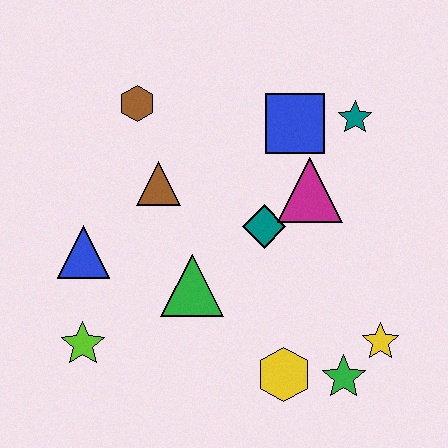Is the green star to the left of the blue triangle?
No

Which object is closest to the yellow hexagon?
The green star is closest to the yellow hexagon.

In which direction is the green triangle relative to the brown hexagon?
The green triangle is below the brown hexagon.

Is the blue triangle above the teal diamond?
No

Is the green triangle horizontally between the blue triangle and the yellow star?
Yes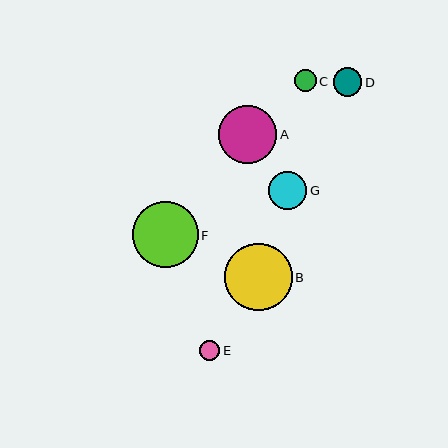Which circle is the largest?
Circle B is the largest with a size of approximately 67 pixels.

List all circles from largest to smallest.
From largest to smallest: B, F, A, G, D, C, E.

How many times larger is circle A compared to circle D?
Circle A is approximately 2.1 times the size of circle D.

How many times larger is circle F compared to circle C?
Circle F is approximately 3.0 times the size of circle C.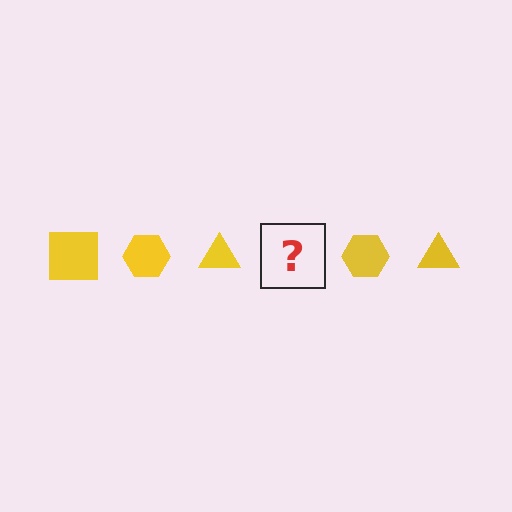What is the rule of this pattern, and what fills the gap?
The rule is that the pattern cycles through square, hexagon, triangle shapes in yellow. The gap should be filled with a yellow square.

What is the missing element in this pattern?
The missing element is a yellow square.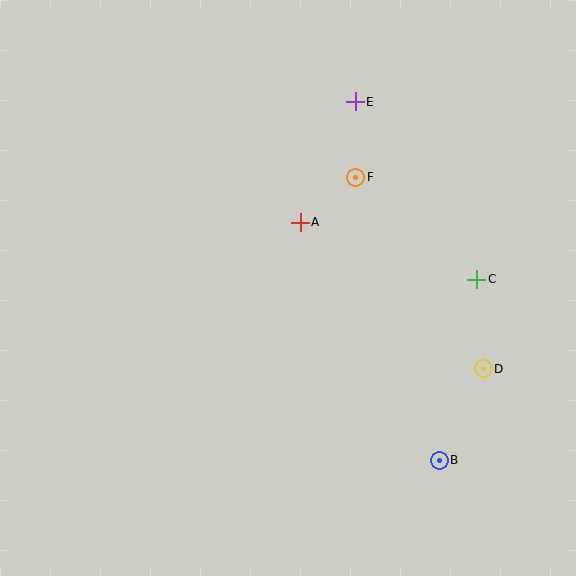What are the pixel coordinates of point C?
Point C is at (477, 279).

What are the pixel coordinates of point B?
Point B is at (439, 460).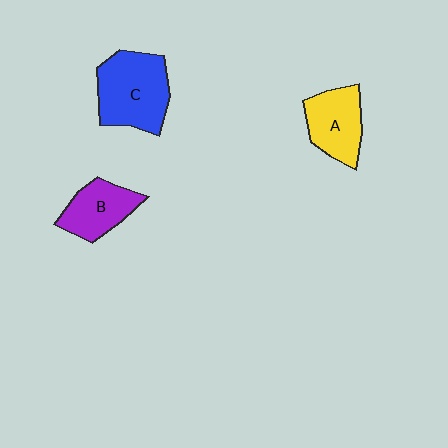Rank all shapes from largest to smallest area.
From largest to smallest: C (blue), A (yellow), B (purple).